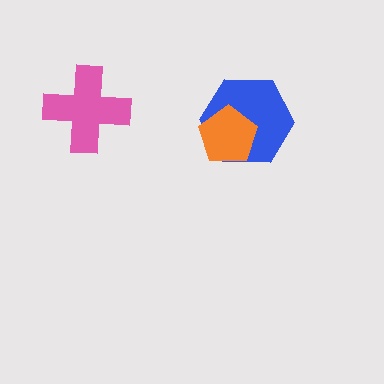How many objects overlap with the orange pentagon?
1 object overlaps with the orange pentagon.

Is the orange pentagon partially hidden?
No, no other shape covers it.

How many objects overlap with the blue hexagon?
1 object overlaps with the blue hexagon.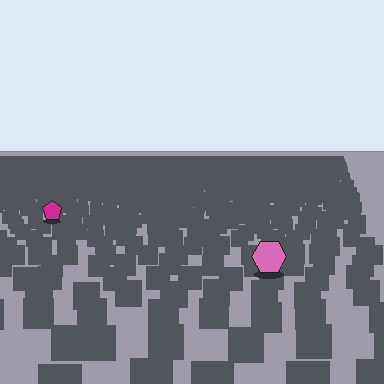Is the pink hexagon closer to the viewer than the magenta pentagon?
Yes. The pink hexagon is closer — you can tell from the texture gradient: the ground texture is coarser near it.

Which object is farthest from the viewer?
The magenta pentagon is farthest from the viewer. It appears smaller and the ground texture around it is denser.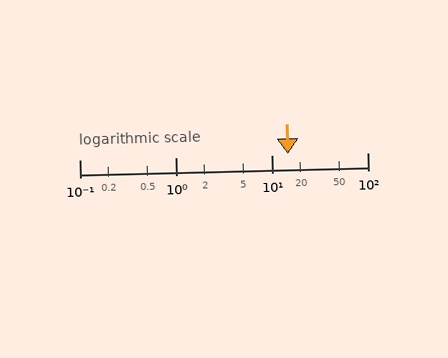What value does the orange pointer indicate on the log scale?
The pointer indicates approximately 15.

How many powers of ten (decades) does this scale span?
The scale spans 3 decades, from 0.1 to 100.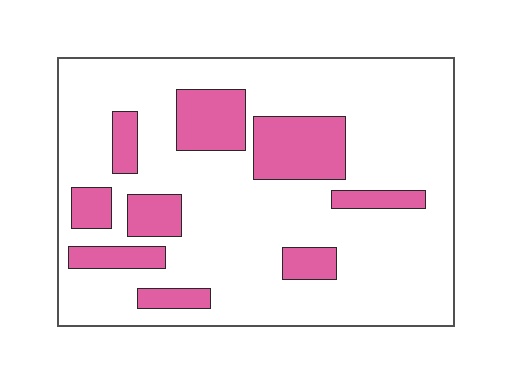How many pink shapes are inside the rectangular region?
9.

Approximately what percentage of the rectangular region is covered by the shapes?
Approximately 20%.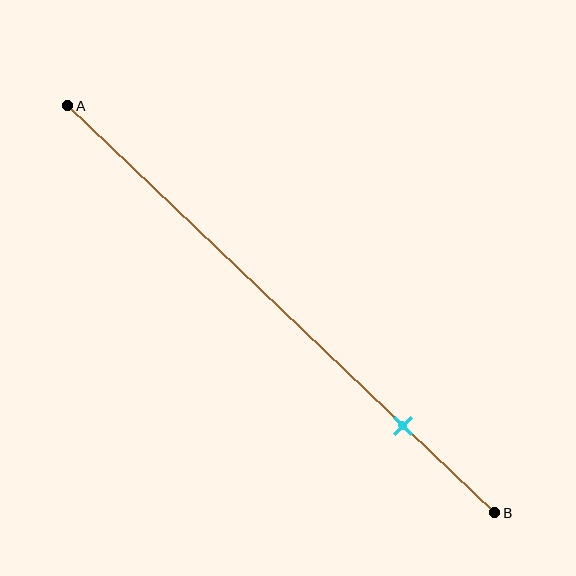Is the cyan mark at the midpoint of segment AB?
No, the mark is at about 80% from A, not at the 50% midpoint.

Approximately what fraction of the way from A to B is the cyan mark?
The cyan mark is approximately 80% of the way from A to B.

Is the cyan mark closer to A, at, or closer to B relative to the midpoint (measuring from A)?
The cyan mark is closer to point B than the midpoint of segment AB.